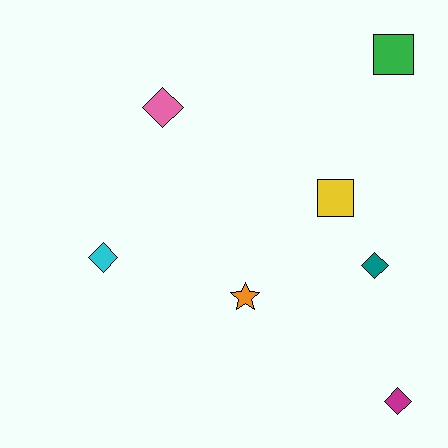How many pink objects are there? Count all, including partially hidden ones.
There is 1 pink object.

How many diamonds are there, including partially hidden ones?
There are 4 diamonds.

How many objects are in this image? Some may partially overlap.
There are 7 objects.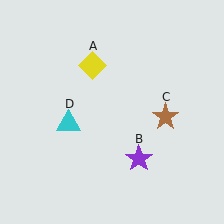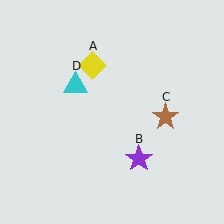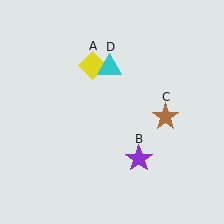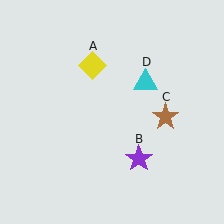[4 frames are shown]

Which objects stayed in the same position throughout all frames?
Yellow diamond (object A) and purple star (object B) and brown star (object C) remained stationary.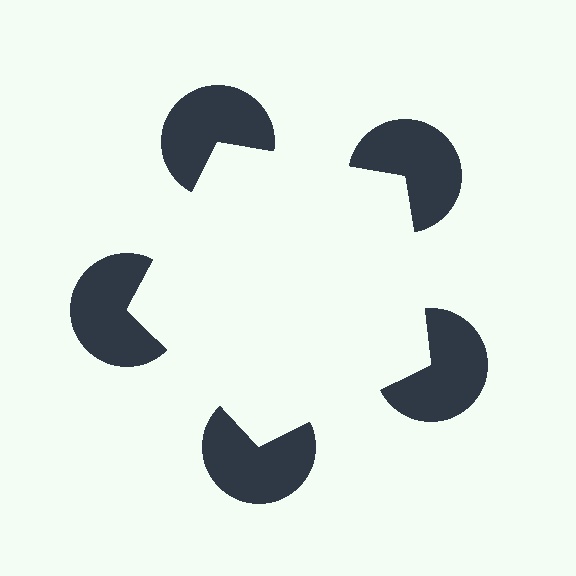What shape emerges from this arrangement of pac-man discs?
An illusory pentagon — its edges are inferred from the aligned wedge cuts in the pac-man discs, not physically drawn.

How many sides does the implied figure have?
5 sides.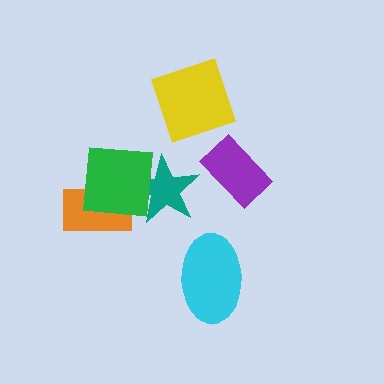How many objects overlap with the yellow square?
0 objects overlap with the yellow square.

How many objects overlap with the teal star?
1 object overlaps with the teal star.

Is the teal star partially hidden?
Yes, it is partially covered by another shape.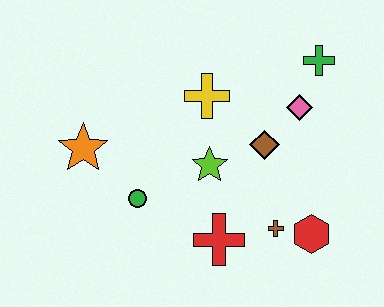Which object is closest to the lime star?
The brown diamond is closest to the lime star.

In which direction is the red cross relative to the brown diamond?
The red cross is below the brown diamond.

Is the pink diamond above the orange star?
Yes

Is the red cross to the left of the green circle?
No